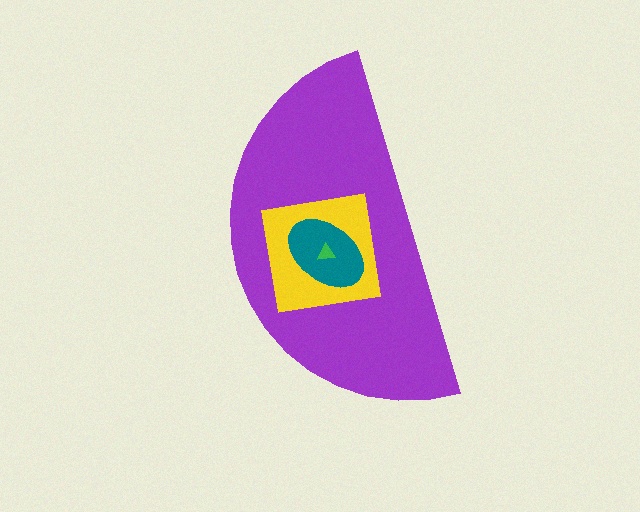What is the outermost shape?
The purple semicircle.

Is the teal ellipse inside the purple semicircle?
Yes.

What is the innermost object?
The green triangle.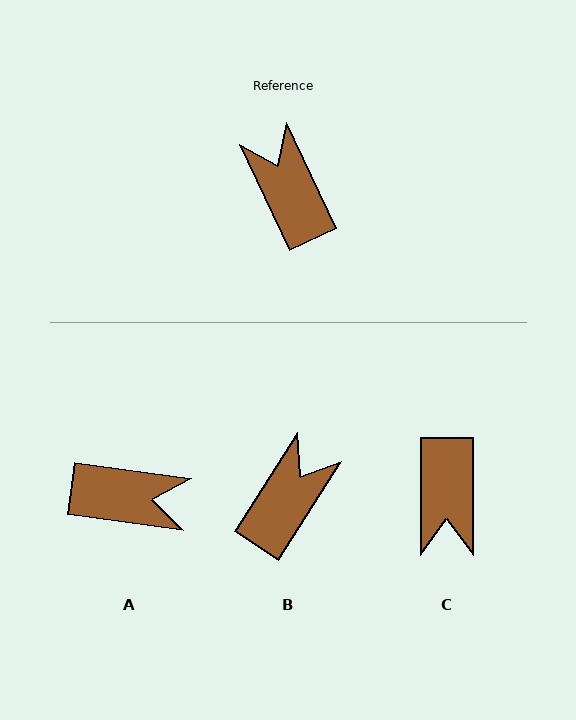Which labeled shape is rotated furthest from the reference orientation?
C, about 155 degrees away.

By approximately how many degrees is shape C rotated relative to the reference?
Approximately 155 degrees counter-clockwise.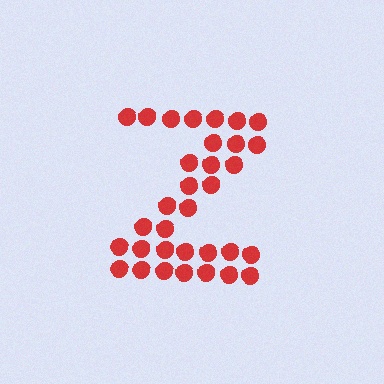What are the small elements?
The small elements are circles.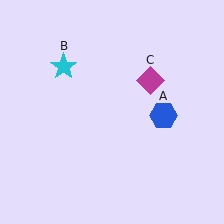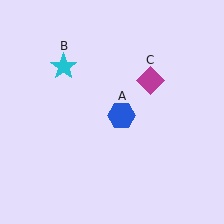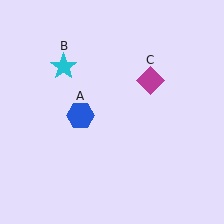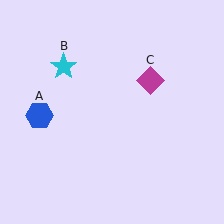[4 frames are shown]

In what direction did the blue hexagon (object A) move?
The blue hexagon (object A) moved left.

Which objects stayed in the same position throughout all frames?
Cyan star (object B) and magenta diamond (object C) remained stationary.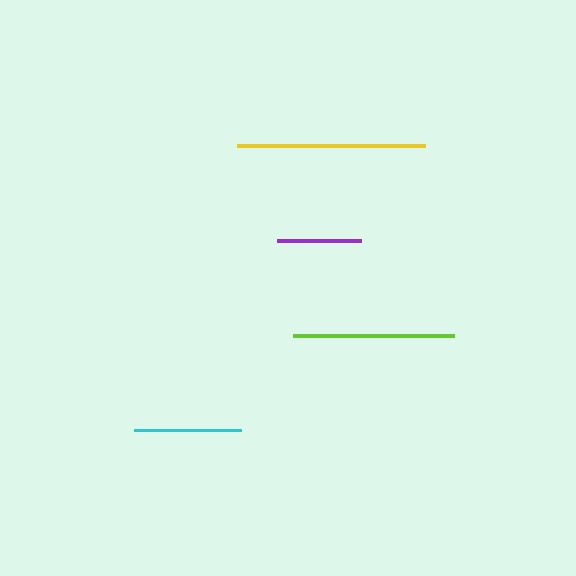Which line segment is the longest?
The yellow line is the longest at approximately 188 pixels.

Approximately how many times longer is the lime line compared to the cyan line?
The lime line is approximately 1.5 times the length of the cyan line.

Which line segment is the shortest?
The purple line is the shortest at approximately 84 pixels.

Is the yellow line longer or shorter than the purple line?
The yellow line is longer than the purple line.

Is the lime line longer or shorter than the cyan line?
The lime line is longer than the cyan line.